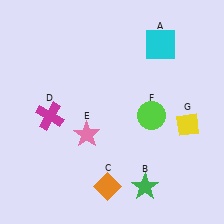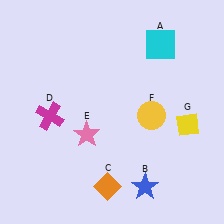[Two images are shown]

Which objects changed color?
B changed from green to blue. F changed from lime to yellow.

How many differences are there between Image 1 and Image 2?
There are 2 differences between the two images.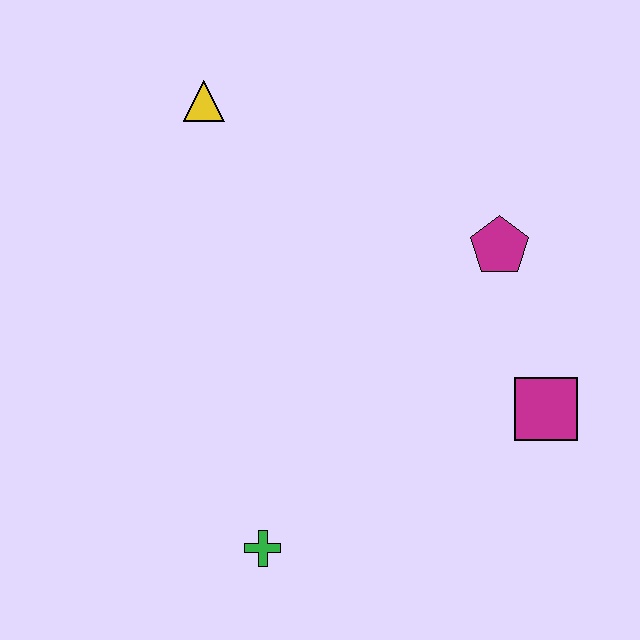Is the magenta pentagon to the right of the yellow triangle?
Yes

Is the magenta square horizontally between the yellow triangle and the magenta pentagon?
No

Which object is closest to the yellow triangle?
The magenta pentagon is closest to the yellow triangle.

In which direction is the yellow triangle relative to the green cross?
The yellow triangle is above the green cross.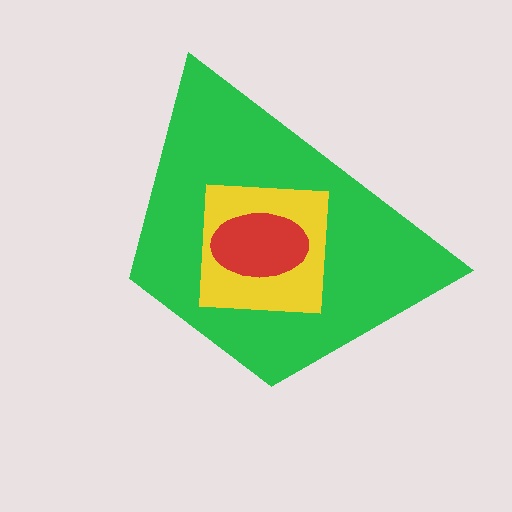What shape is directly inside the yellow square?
The red ellipse.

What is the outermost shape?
The green trapezoid.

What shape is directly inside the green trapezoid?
The yellow square.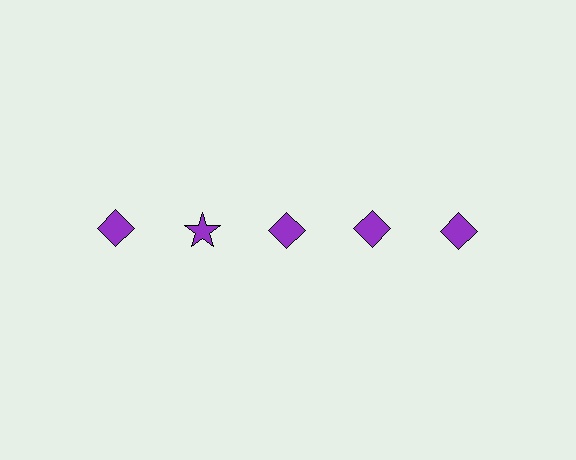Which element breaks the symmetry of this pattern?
The purple star in the top row, second from left column breaks the symmetry. All other shapes are purple diamonds.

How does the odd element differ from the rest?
It has a different shape: star instead of diamond.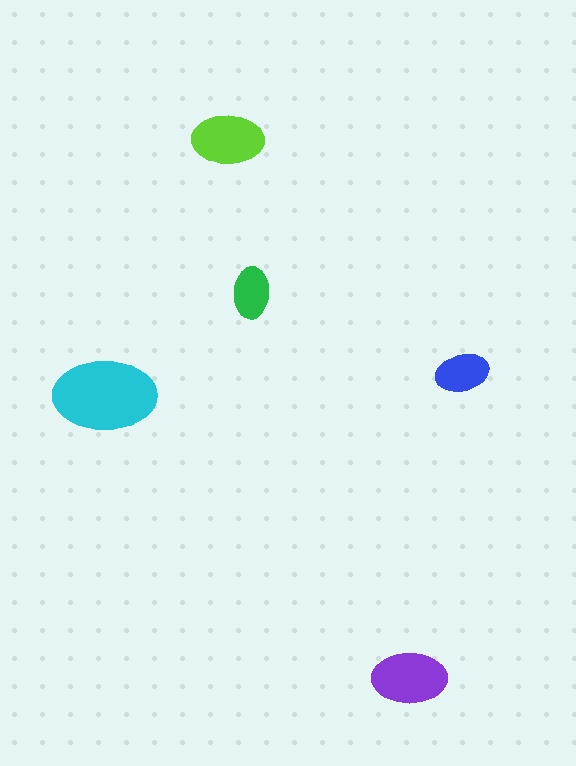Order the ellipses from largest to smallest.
the cyan one, the purple one, the lime one, the blue one, the green one.